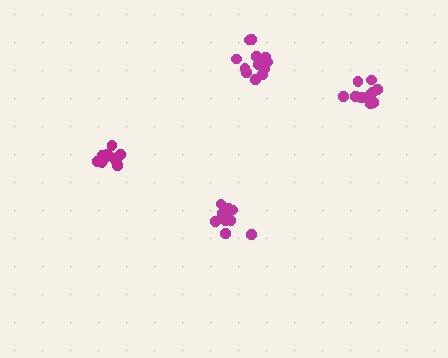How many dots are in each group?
Group 1: 10 dots, Group 2: 10 dots, Group 3: 10 dots, Group 4: 13 dots (43 total).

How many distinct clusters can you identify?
There are 4 distinct clusters.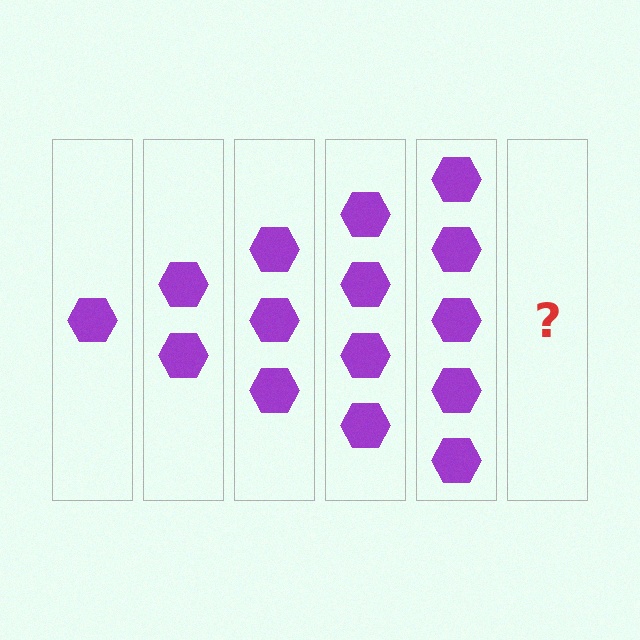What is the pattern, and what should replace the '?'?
The pattern is that each step adds one more hexagon. The '?' should be 6 hexagons.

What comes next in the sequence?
The next element should be 6 hexagons.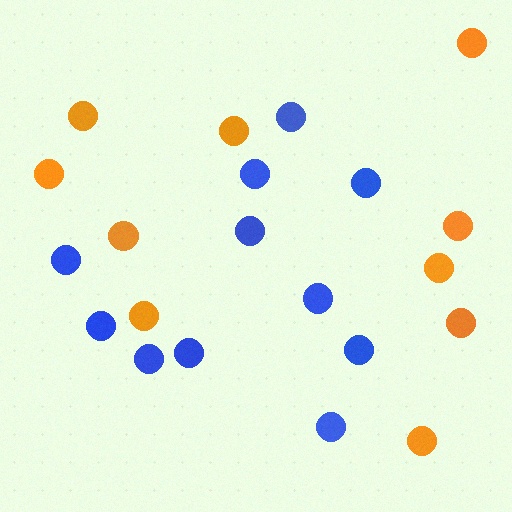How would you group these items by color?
There are 2 groups: one group of blue circles (11) and one group of orange circles (10).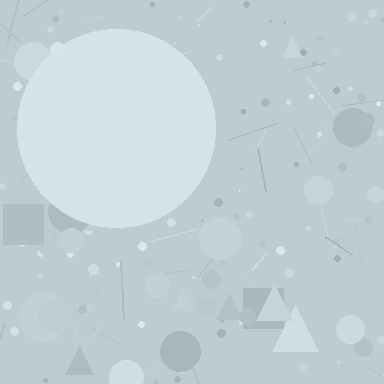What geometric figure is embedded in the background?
A circle is embedded in the background.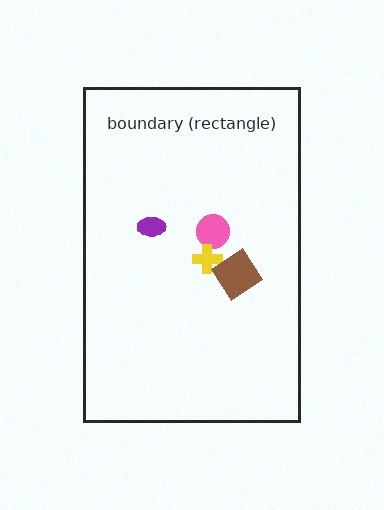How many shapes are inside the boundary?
4 inside, 0 outside.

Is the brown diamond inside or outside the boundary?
Inside.